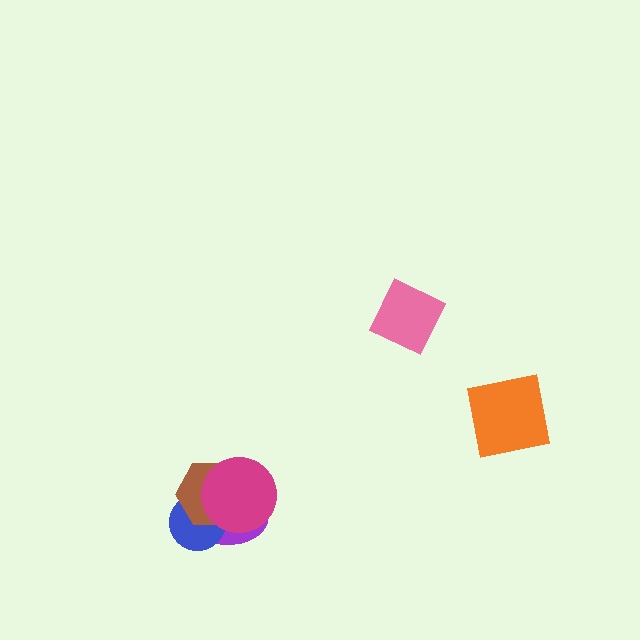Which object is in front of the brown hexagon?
The magenta circle is in front of the brown hexagon.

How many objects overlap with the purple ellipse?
3 objects overlap with the purple ellipse.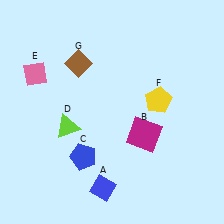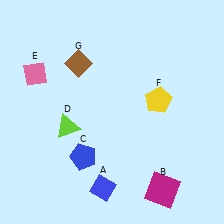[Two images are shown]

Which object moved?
The magenta square (B) moved down.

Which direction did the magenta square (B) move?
The magenta square (B) moved down.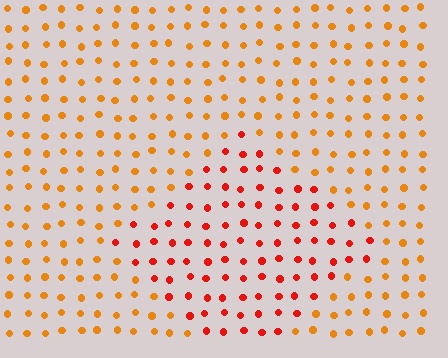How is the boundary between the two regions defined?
The boundary is defined purely by a slight shift in hue (about 32 degrees). Spacing, size, and orientation are identical on both sides.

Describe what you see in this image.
The image is filled with small orange elements in a uniform arrangement. A diamond-shaped region is visible where the elements are tinted to a slightly different hue, forming a subtle color boundary.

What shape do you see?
I see a diamond.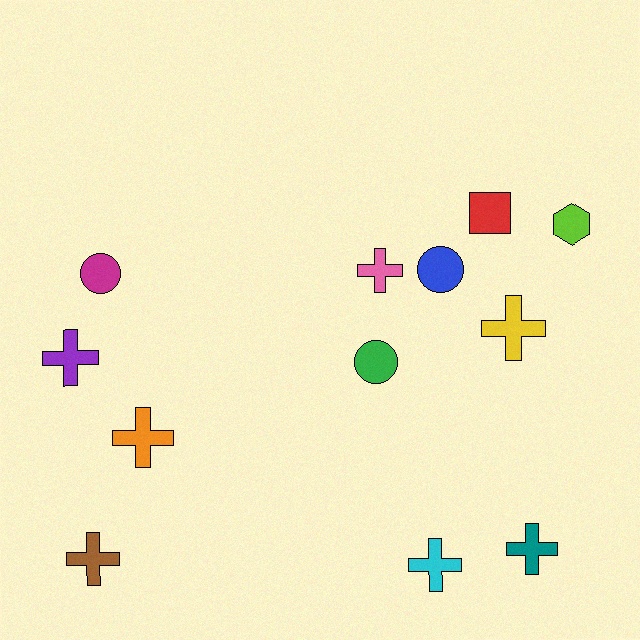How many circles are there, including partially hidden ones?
There are 3 circles.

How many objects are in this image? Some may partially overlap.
There are 12 objects.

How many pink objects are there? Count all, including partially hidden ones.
There is 1 pink object.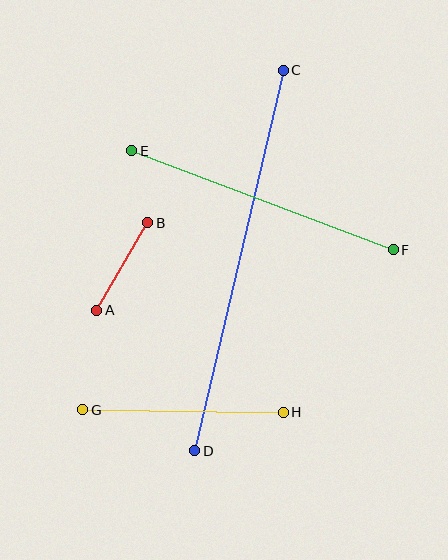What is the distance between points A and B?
The distance is approximately 102 pixels.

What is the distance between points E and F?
The distance is approximately 280 pixels.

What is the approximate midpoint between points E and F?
The midpoint is at approximately (262, 200) pixels.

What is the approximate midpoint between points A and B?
The midpoint is at approximately (122, 267) pixels.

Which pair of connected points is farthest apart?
Points C and D are farthest apart.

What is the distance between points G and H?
The distance is approximately 200 pixels.